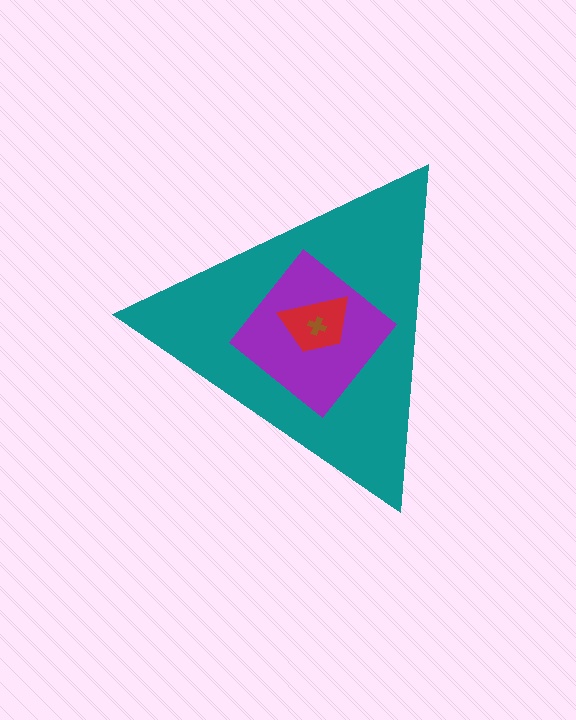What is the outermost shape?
The teal triangle.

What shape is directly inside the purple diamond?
The red trapezoid.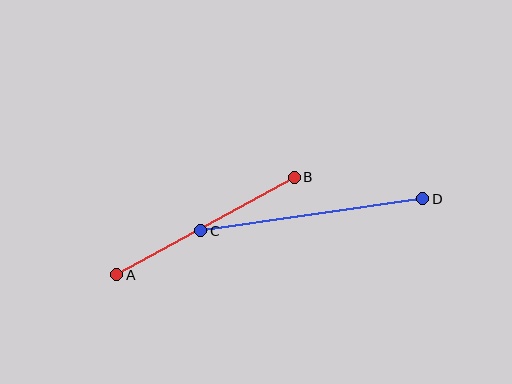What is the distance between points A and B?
The distance is approximately 203 pixels.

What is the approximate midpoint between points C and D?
The midpoint is at approximately (312, 215) pixels.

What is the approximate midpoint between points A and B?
The midpoint is at approximately (205, 226) pixels.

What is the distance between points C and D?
The distance is approximately 225 pixels.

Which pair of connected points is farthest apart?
Points C and D are farthest apart.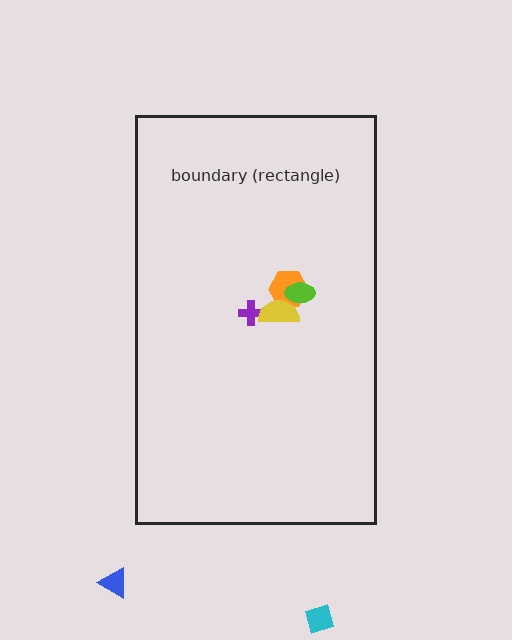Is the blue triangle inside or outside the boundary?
Outside.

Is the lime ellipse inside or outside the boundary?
Inside.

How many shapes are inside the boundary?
4 inside, 2 outside.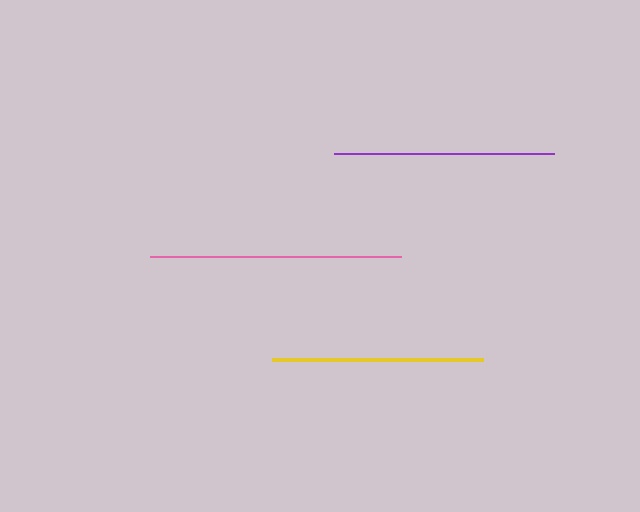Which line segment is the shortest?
The yellow line is the shortest at approximately 211 pixels.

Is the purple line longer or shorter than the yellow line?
The purple line is longer than the yellow line.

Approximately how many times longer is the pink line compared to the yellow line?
The pink line is approximately 1.2 times the length of the yellow line.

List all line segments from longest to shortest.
From longest to shortest: pink, purple, yellow.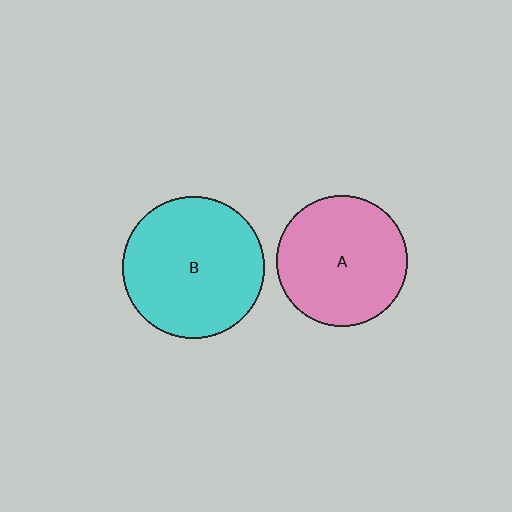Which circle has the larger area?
Circle B (cyan).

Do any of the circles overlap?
No, none of the circles overlap.